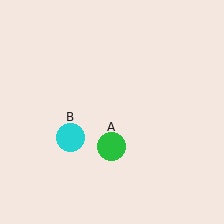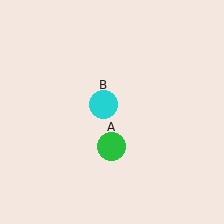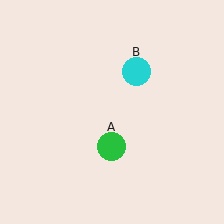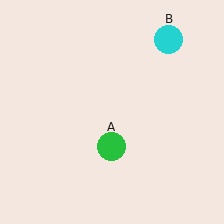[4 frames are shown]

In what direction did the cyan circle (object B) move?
The cyan circle (object B) moved up and to the right.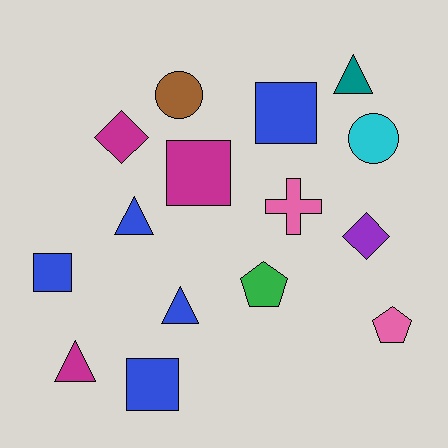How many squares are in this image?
There are 4 squares.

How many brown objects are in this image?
There is 1 brown object.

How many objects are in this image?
There are 15 objects.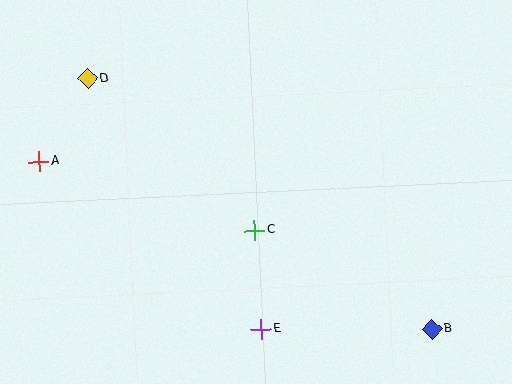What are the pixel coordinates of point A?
Point A is at (39, 161).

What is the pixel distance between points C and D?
The distance between C and D is 226 pixels.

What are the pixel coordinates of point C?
Point C is at (255, 230).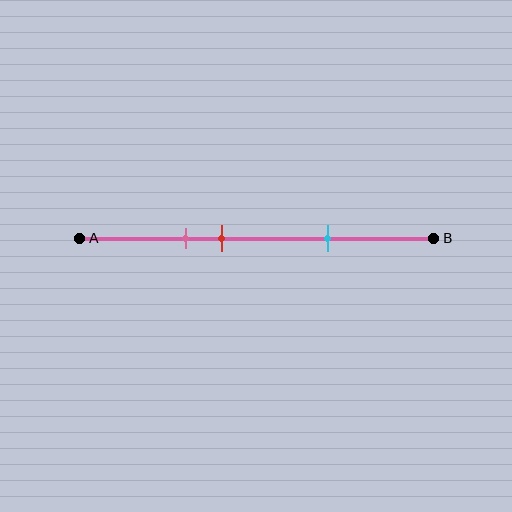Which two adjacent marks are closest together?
The pink and red marks are the closest adjacent pair.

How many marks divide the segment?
There are 3 marks dividing the segment.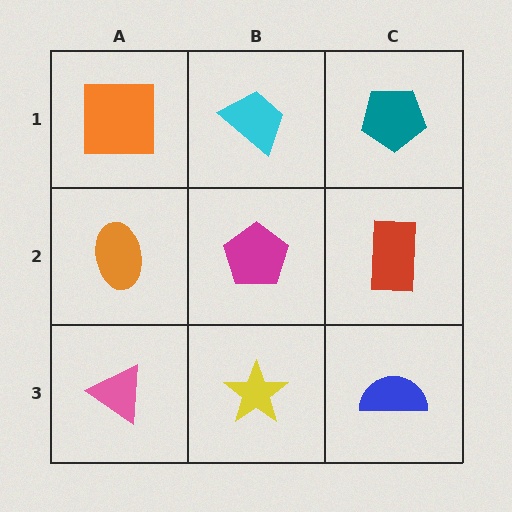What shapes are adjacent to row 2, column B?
A cyan trapezoid (row 1, column B), a yellow star (row 3, column B), an orange ellipse (row 2, column A), a red rectangle (row 2, column C).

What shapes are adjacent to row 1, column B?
A magenta pentagon (row 2, column B), an orange square (row 1, column A), a teal pentagon (row 1, column C).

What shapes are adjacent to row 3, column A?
An orange ellipse (row 2, column A), a yellow star (row 3, column B).